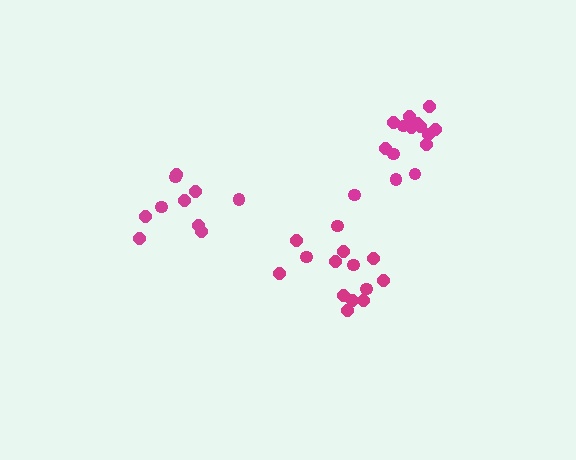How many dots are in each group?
Group 1: 15 dots, Group 2: 14 dots, Group 3: 10 dots (39 total).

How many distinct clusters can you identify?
There are 3 distinct clusters.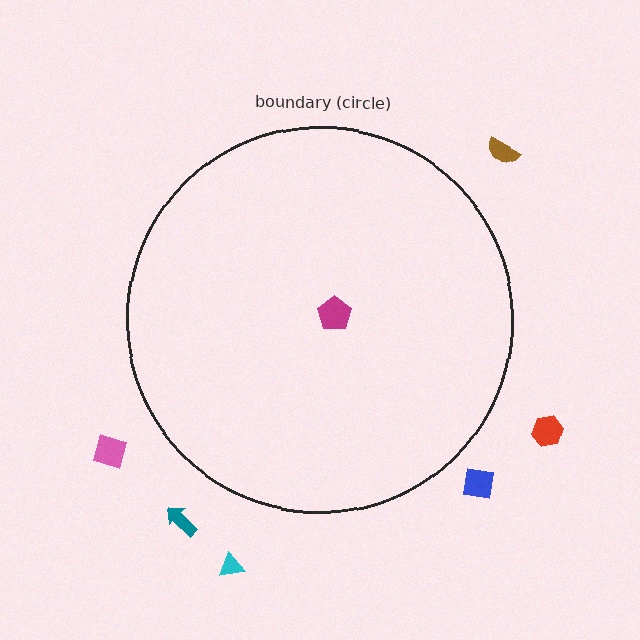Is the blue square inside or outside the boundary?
Outside.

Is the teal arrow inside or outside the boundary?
Outside.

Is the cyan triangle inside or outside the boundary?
Outside.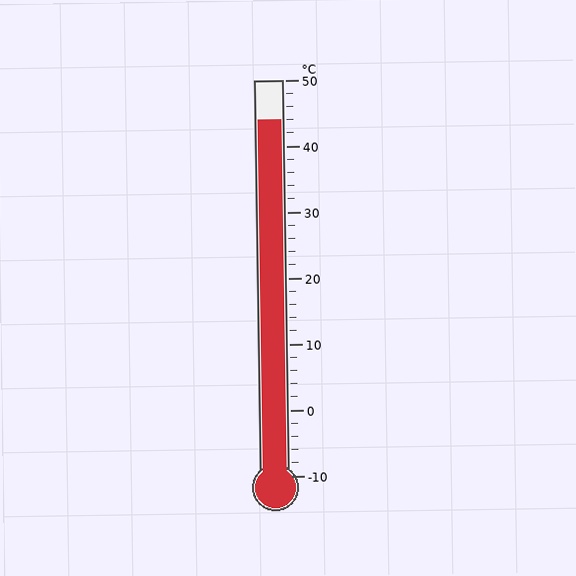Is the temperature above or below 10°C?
The temperature is above 10°C.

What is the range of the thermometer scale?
The thermometer scale ranges from -10°C to 50°C.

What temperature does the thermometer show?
The thermometer shows approximately 44°C.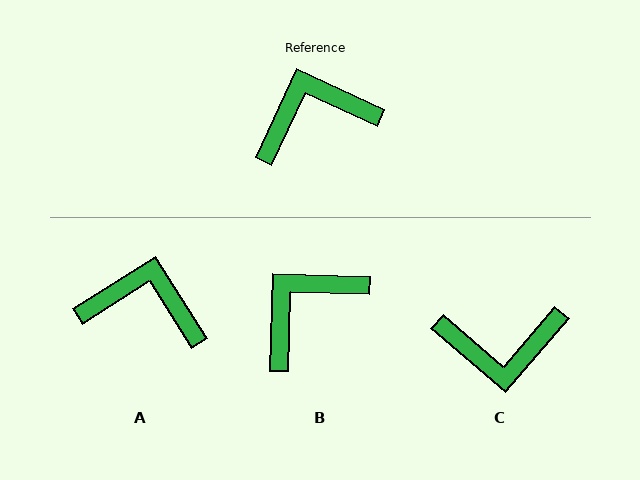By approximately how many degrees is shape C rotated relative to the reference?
Approximately 164 degrees counter-clockwise.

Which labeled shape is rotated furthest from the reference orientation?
C, about 164 degrees away.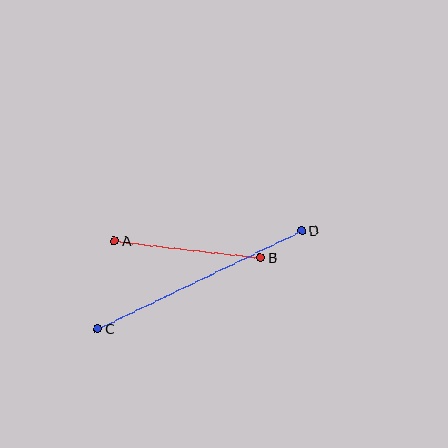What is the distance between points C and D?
The distance is approximately 227 pixels.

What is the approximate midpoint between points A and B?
The midpoint is at approximately (188, 249) pixels.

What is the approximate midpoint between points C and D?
The midpoint is at approximately (200, 280) pixels.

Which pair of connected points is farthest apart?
Points C and D are farthest apart.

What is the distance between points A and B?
The distance is approximately 147 pixels.